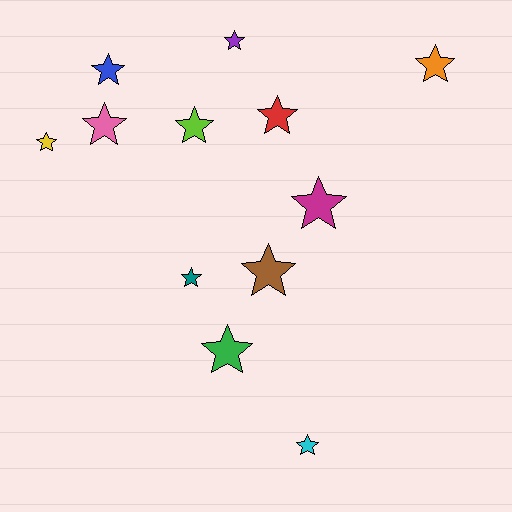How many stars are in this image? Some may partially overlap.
There are 12 stars.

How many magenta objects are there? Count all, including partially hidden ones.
There is 1 magenta object.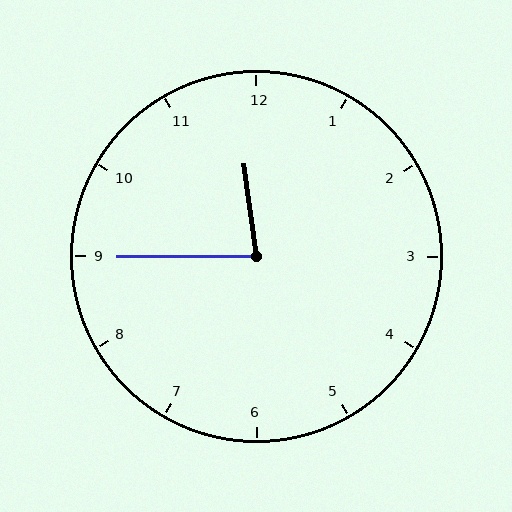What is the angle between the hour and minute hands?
Approximately 82 degrees.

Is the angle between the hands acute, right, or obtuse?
It is acute.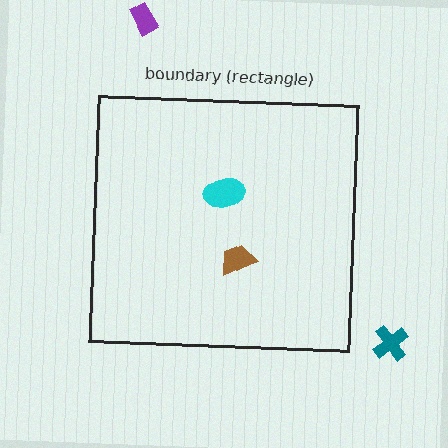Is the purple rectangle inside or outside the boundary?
Outside.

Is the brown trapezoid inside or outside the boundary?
Inside.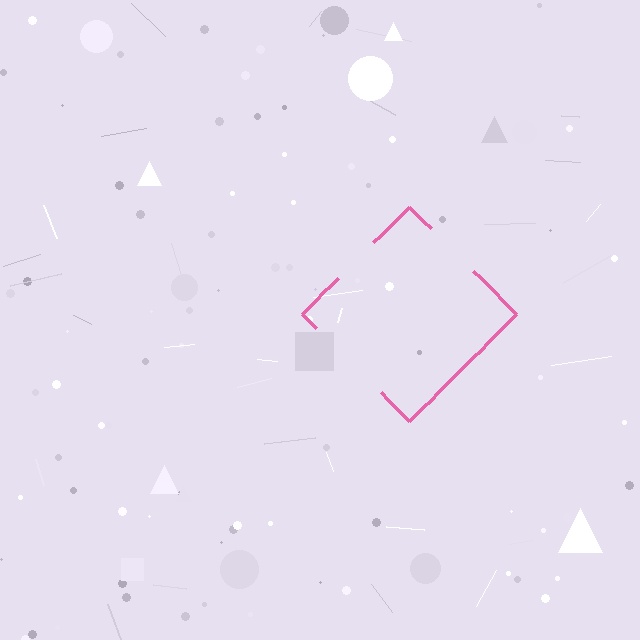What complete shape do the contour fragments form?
The contour fragments form a diamond.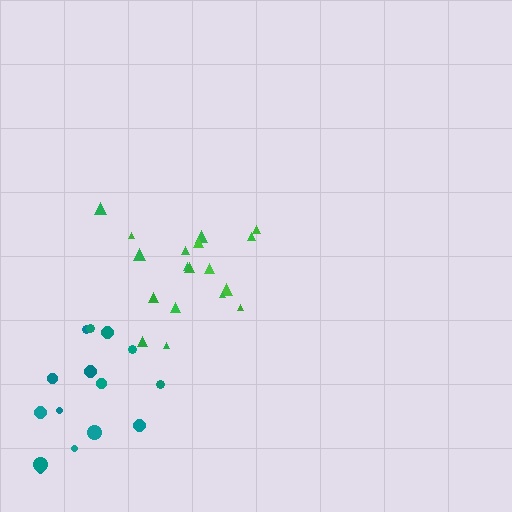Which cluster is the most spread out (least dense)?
Teal.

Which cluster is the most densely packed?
Green.